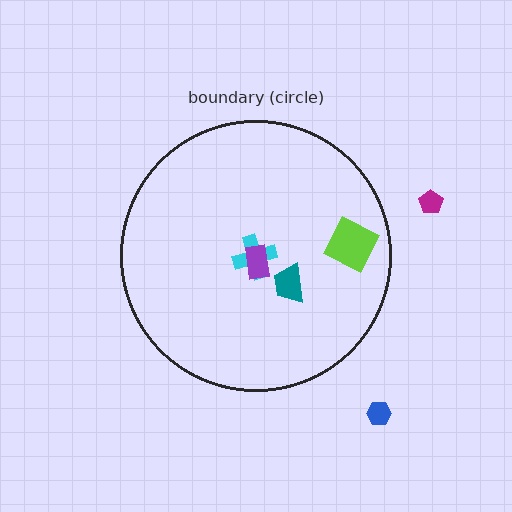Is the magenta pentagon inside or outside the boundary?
Outside.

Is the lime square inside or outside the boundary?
Inside.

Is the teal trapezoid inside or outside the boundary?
Inside.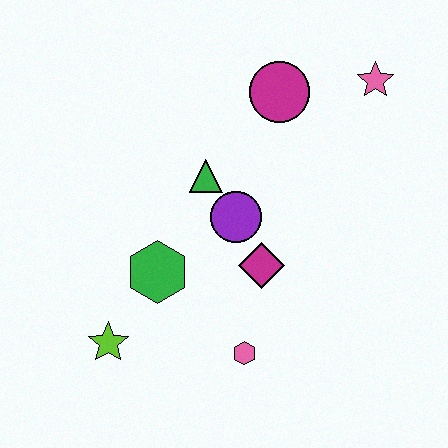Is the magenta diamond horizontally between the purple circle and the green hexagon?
No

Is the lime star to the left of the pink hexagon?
Yes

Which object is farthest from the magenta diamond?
The pink star is farthest from the magenta diamond.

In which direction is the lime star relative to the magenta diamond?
The lime star is to the left of the magenta diamond.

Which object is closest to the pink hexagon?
The magenta diamond is closest to the pink hexagon.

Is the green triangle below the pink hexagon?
No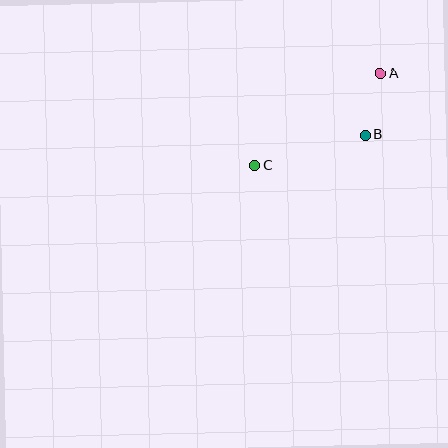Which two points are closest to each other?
Points A and B are closest to each other.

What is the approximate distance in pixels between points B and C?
The distance between B and C is approximately 115 pixels.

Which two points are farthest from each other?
Points A and C are farthest from each other.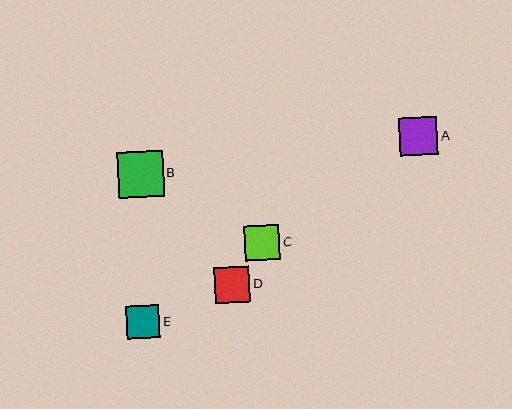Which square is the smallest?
Square E is the smallest with a size of approximately 33 pixels.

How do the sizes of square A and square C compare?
Square A and square C are approximately the same size.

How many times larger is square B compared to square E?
Square B is approximately 1.4 times the size of square E.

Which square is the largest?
Square B is the largest with a size of approximately 46 pixels.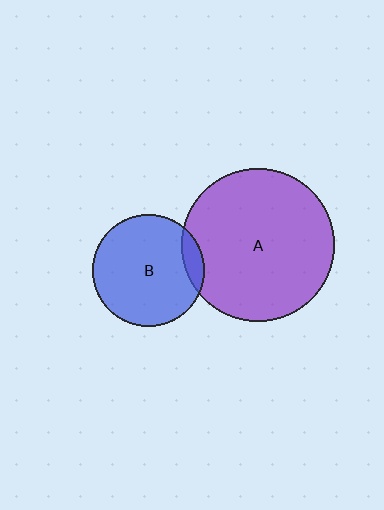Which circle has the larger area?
Circle A (purple).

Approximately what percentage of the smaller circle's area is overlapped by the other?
Approximately 10%.